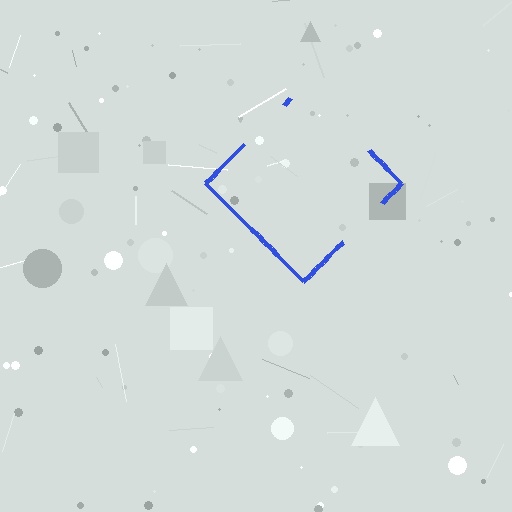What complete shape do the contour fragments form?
The contour fragments form a diamond.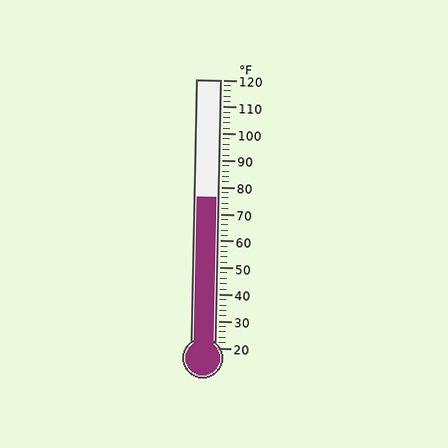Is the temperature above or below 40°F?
The temperature is above 40°F.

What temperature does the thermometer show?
The thermometer shows approximately 76°F.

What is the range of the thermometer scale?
The thermometer scale ranges from 20°F to 120°F.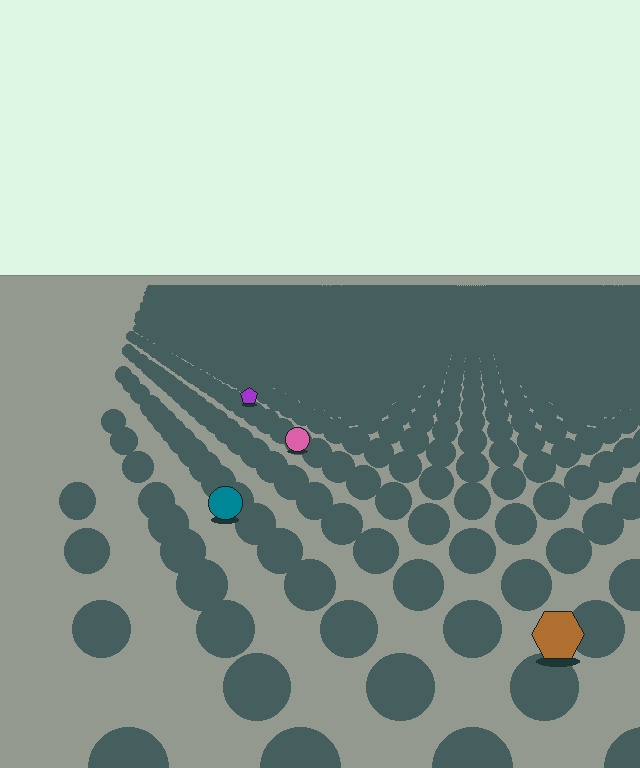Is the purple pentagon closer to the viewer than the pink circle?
No. The pink circle is closer — you can tell from the texture gradient: the ground texture is coarser near it.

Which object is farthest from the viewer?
The purple pentagon is farthest from the viewer. It appears smaller and the ground texture around it is denser.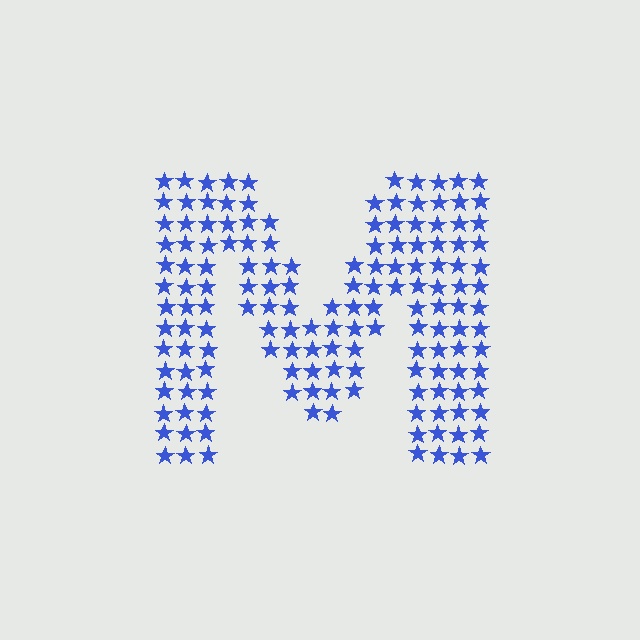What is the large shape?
The large shape is the letter M.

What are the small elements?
The small elements are stars.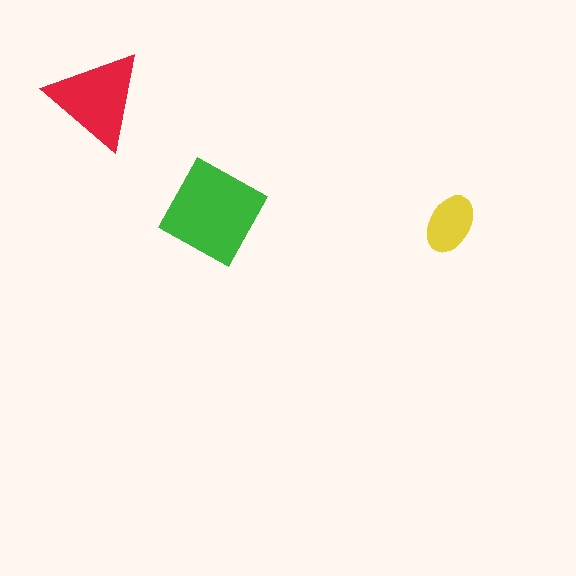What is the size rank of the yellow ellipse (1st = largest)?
3rd.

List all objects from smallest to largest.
The yellow ellipse, the red triangle, the green square.